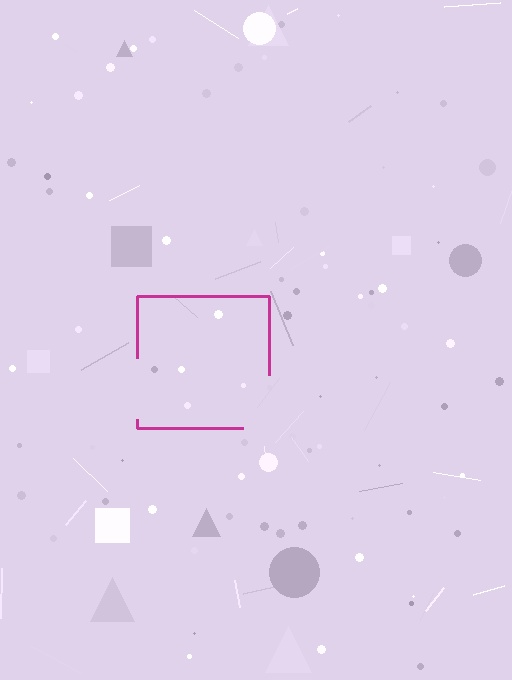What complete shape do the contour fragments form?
The contour fragments form a square.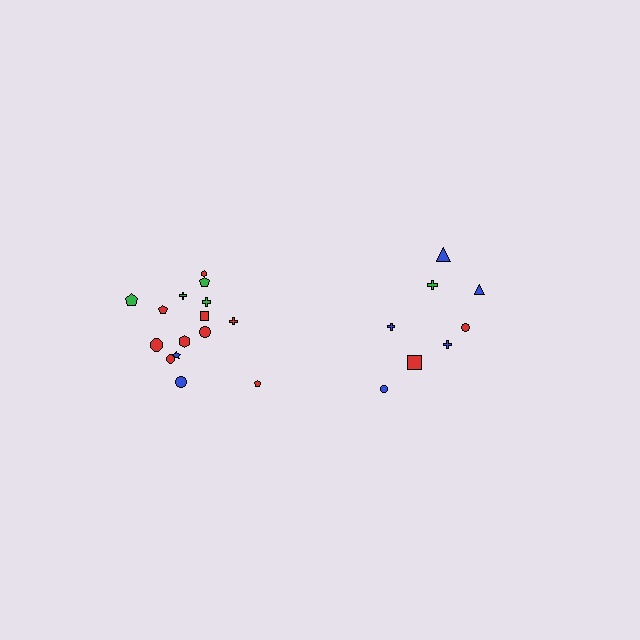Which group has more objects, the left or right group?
The left group.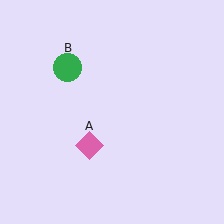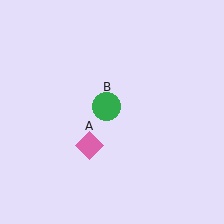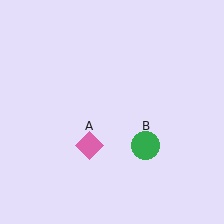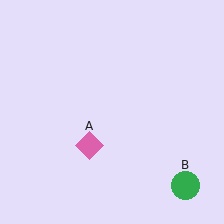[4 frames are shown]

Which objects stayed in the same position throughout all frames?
Pink diamond (object A) remained stationary.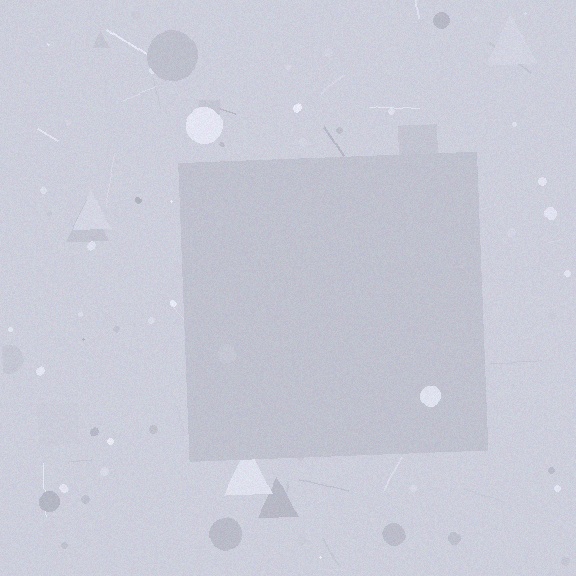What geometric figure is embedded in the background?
A square is embedded in the background.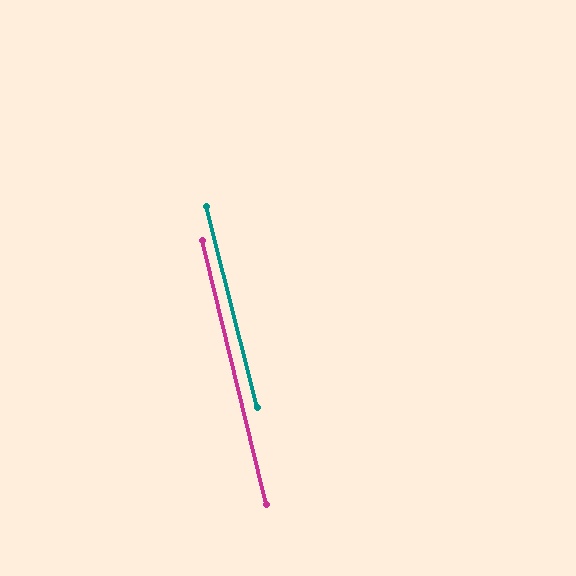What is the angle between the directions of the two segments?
Approximately 1 degree.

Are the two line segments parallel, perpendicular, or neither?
Parallel — their directions differ by only 0.7°.